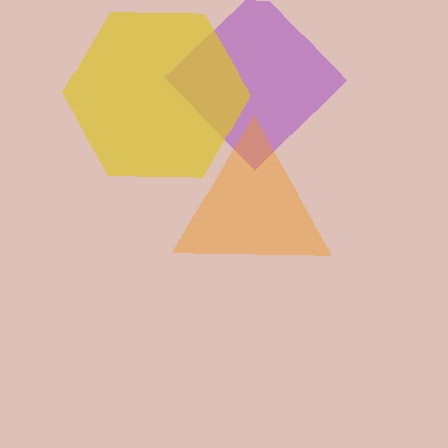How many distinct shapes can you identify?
There are 3 distinct shapes: a purple diamond, an orange triangle, a yellow hexagon.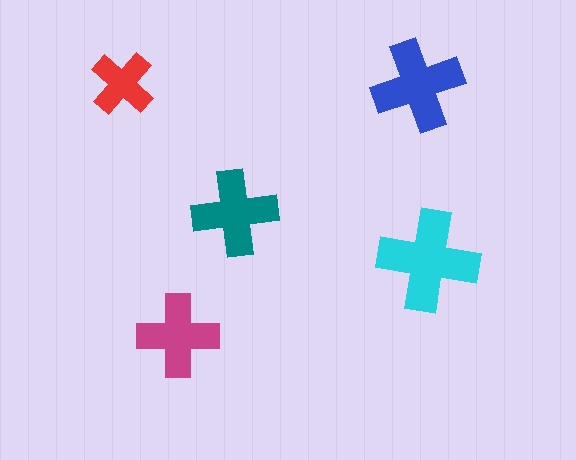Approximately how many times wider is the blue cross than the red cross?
About 1.5 times wider.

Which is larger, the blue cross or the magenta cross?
The blue one.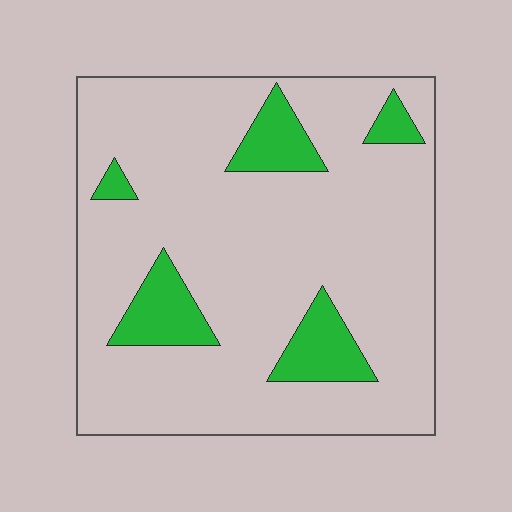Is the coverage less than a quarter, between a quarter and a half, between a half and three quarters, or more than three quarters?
Less than a quarter.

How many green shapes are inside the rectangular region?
5.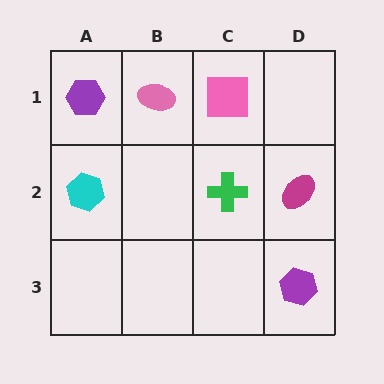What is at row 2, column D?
A magenta ellipse.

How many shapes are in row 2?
3 shapes.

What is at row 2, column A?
A cyan hexagon.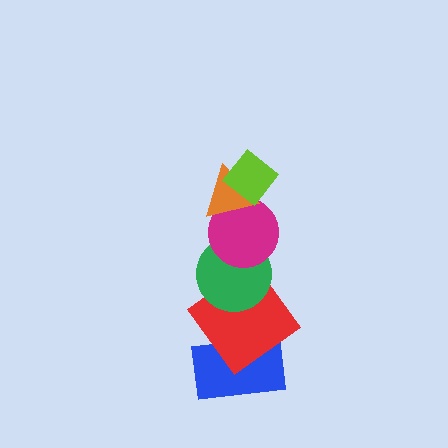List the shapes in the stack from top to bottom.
From top to bottom: the lime diamond, the orange triangle, the magenta circle, the green circle, the red diamond, the blue rectangle.